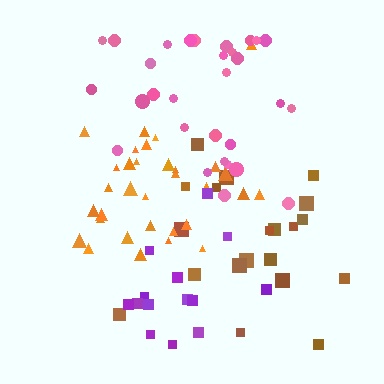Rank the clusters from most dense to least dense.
orange, pink, purple, brown.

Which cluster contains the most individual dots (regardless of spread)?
Orange (32).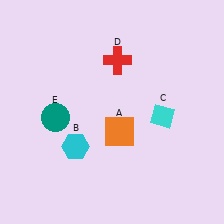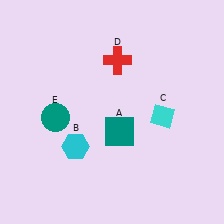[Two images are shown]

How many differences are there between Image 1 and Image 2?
There is 1 difference between the two images.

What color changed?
The square (A) changed from orange in Image 1 to teal in Image 2.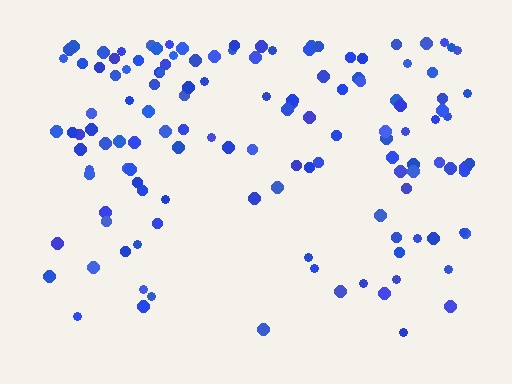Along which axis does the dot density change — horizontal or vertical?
Vertical.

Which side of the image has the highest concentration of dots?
The top.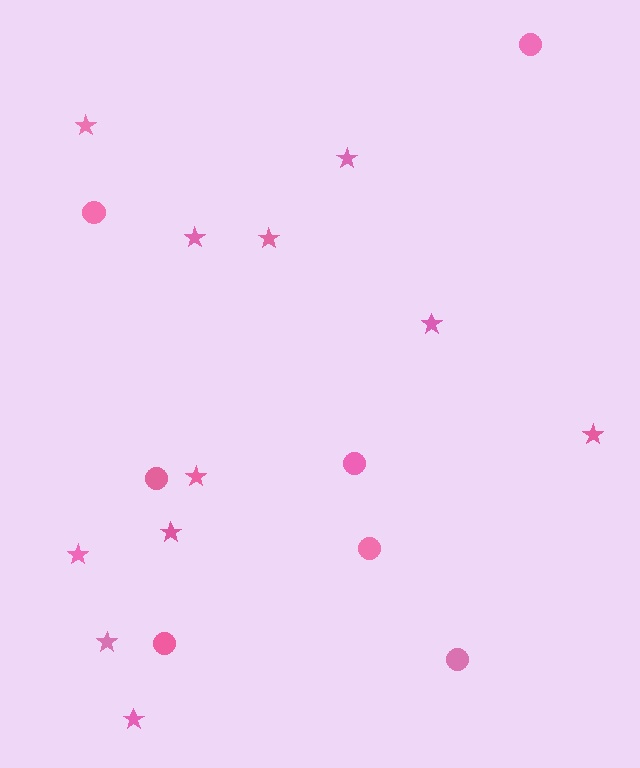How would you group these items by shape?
There are 2 groups: one group of circles (7) and one group of stars (11).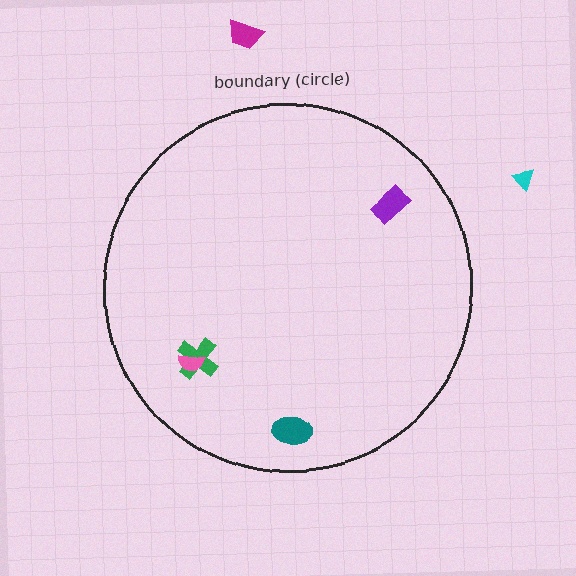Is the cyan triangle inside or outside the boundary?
Outside.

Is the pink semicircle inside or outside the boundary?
Inside.